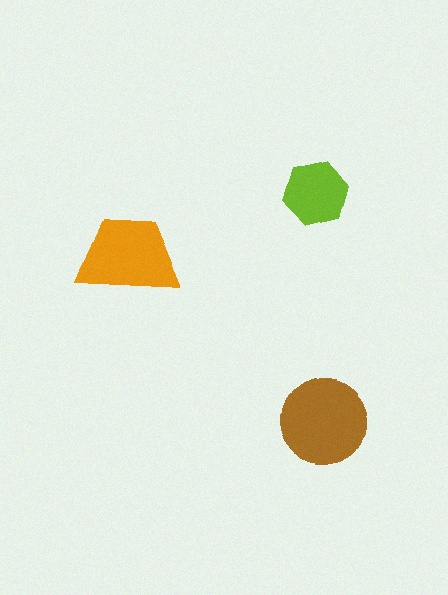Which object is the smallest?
The lime hexagon.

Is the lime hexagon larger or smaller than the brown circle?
Smaller.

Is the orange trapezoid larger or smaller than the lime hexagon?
Larger.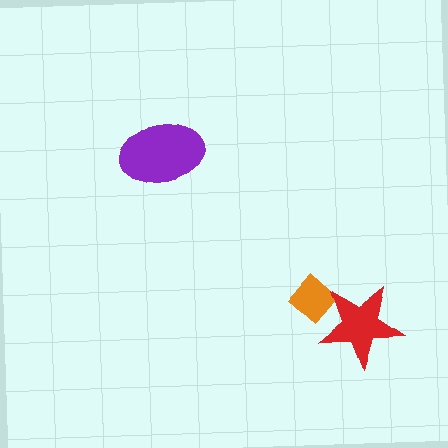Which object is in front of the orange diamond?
The red star is in front of the orange diamond.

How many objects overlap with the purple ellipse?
0 objects overlap with the purple ellipse.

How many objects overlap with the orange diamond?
1 object overlaps with the orange diamond.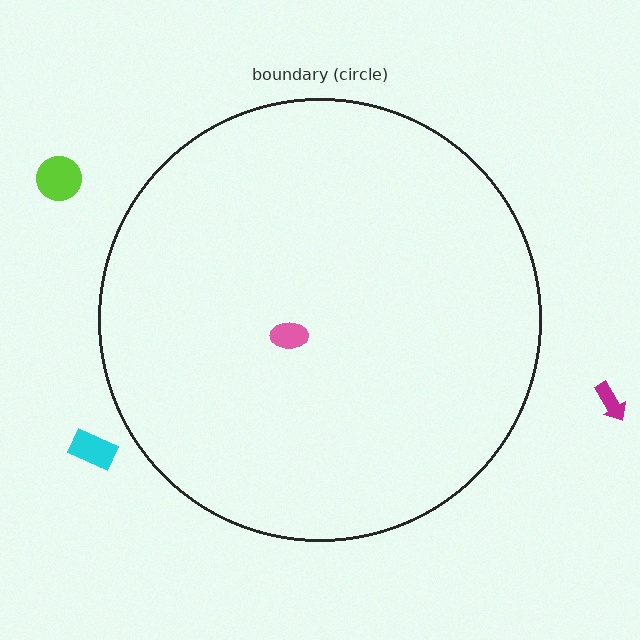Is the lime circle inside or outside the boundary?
Outside.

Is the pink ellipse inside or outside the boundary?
Inside.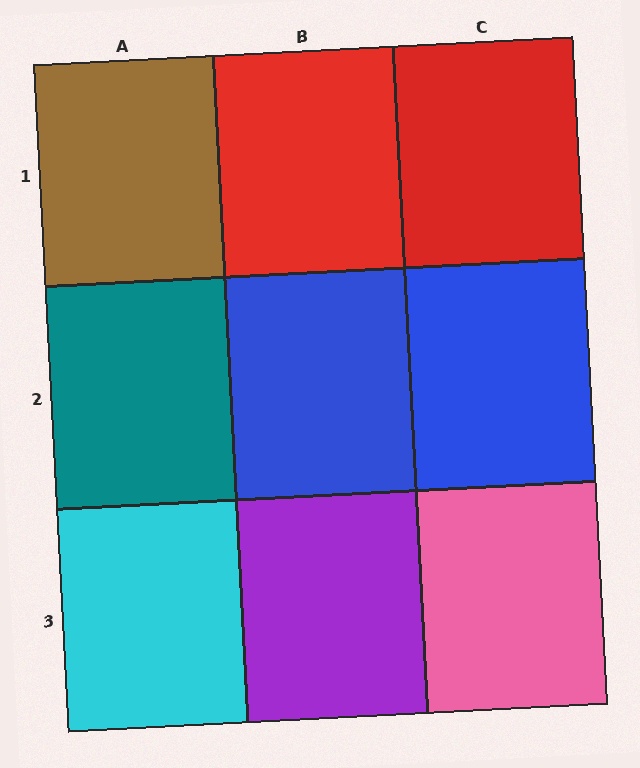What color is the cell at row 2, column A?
Teal.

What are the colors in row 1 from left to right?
Brown, red, red.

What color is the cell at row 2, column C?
Blue.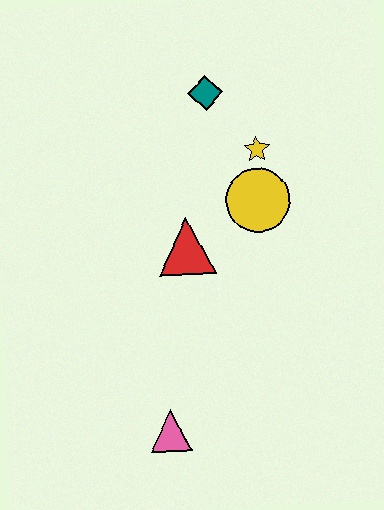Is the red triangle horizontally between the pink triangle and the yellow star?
Yes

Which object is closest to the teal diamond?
The yellow star is closest to the teal diamond.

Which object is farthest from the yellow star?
The pink triangle is farthest from the yellow star.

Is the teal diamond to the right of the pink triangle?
Yes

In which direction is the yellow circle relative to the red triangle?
The yellow circle is to the right of the red triangle.